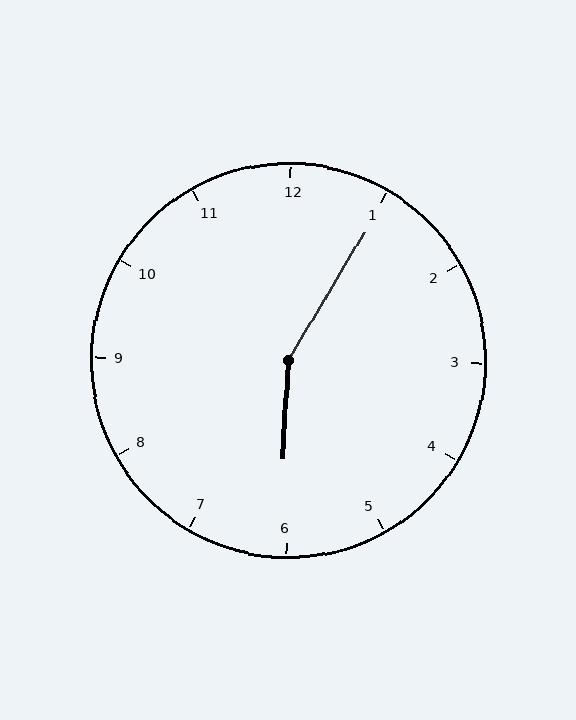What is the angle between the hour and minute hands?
Approximately 152 degrees.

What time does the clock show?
6:05.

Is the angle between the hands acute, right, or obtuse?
It is obtuse.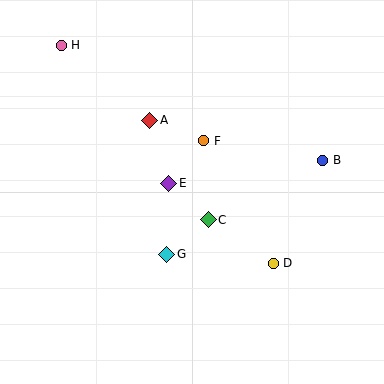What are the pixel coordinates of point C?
Point C is at (208, 220).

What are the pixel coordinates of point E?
Point E is at (169, 183).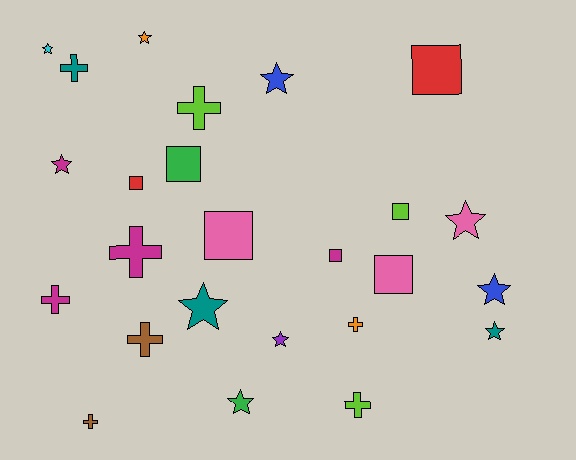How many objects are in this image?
There are 25 objects.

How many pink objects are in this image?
There are 3 pink objects.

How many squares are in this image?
There are 7 squares.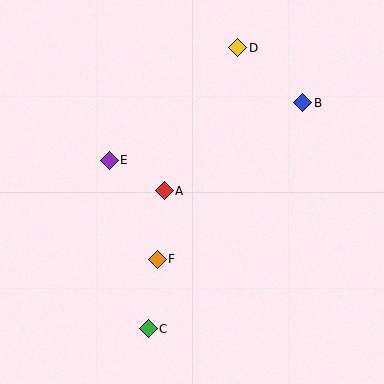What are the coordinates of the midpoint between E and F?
The midpoint between E and F is at (133, 210).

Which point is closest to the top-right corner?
Point B is closest to the top-right corner.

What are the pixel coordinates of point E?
Point E is at (109, 160).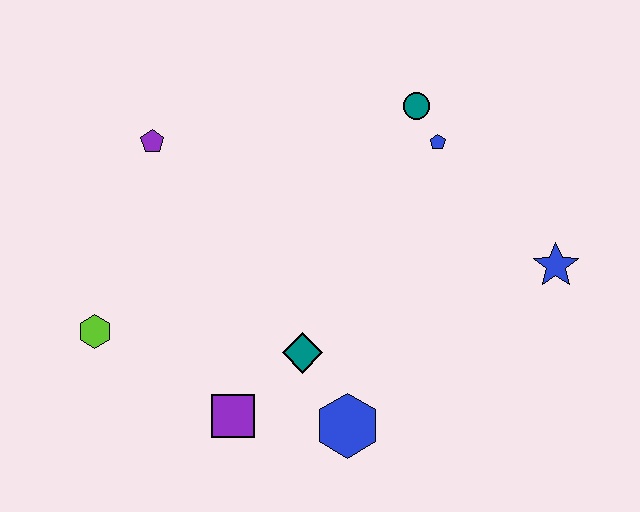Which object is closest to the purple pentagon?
The lime hexagon is closest to the purple pentagon.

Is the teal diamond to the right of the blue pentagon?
No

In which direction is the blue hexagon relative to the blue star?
The blue hexagon is to the left of the blue star.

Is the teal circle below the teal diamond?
No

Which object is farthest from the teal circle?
The lime hexagon is farthest from the teal circle.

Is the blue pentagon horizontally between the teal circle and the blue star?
Yes